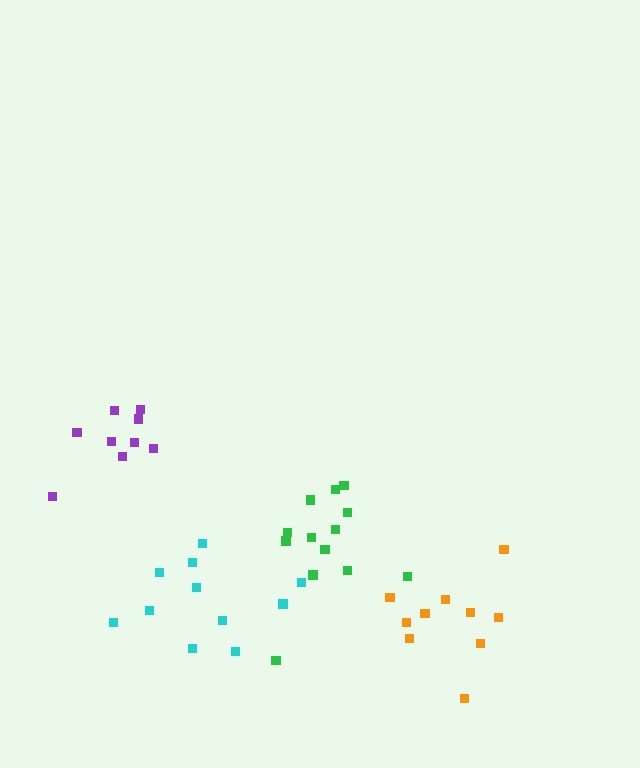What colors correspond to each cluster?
The clusters are colored: cyan, orange, green, purple.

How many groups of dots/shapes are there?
There are 4 groups.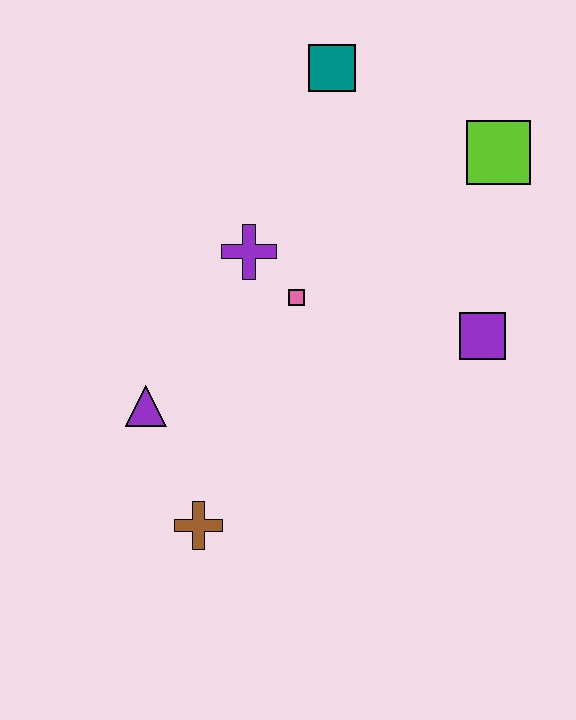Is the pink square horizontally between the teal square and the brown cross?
Yes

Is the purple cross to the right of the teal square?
No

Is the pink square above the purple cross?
No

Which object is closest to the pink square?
The purple cross is closest to the pink square.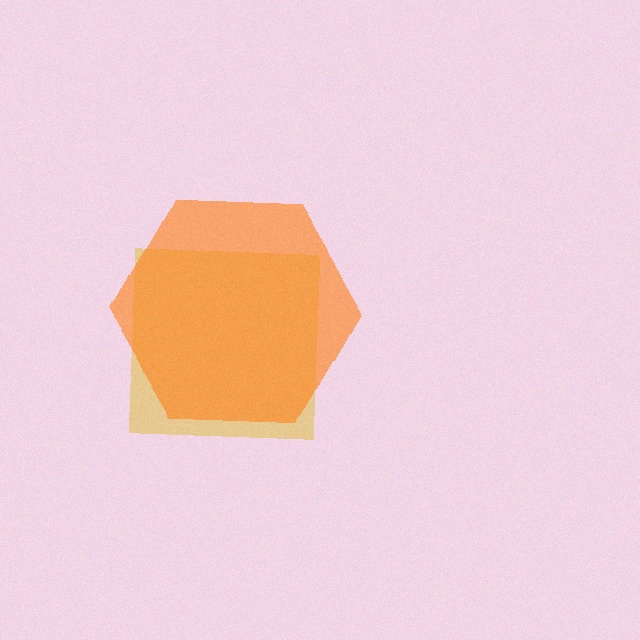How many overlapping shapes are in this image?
There are 2 overlapping shapes in the image.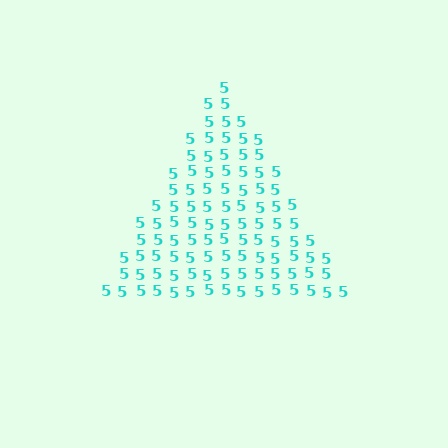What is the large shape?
The large shape is a triangle.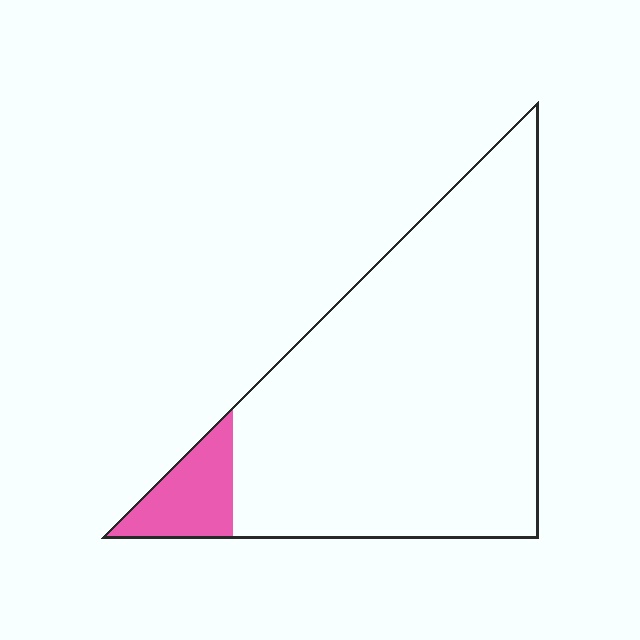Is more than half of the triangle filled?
No.